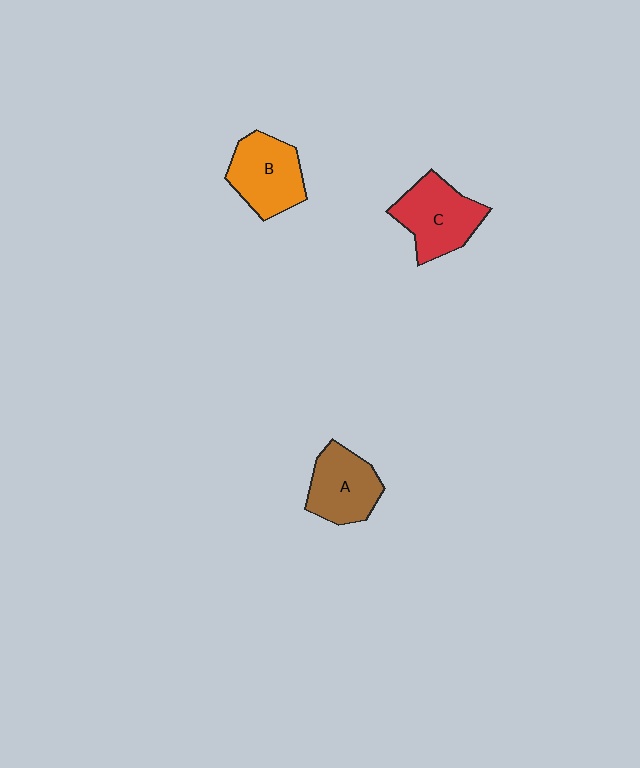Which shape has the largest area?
Shape C (red).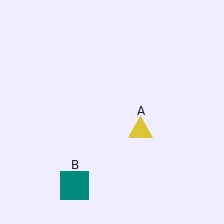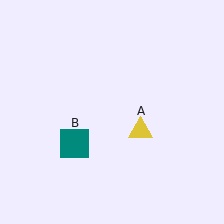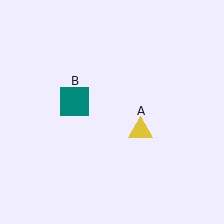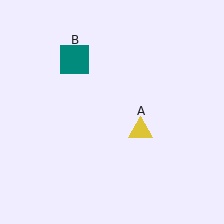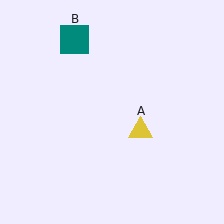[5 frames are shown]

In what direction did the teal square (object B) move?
The teal square (object B) moved up.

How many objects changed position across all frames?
1 object changed position: teal square (object B).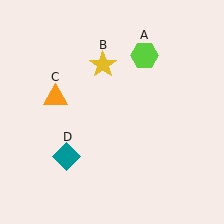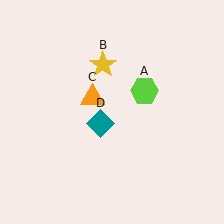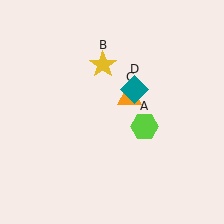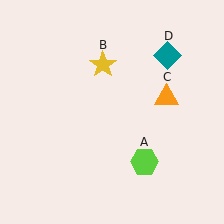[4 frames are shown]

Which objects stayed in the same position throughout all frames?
Yellow star (object B) remained stationary.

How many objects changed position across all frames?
3 objects changed position: lime hexagon (object A), orange triangle (object C), teal diamond (object D).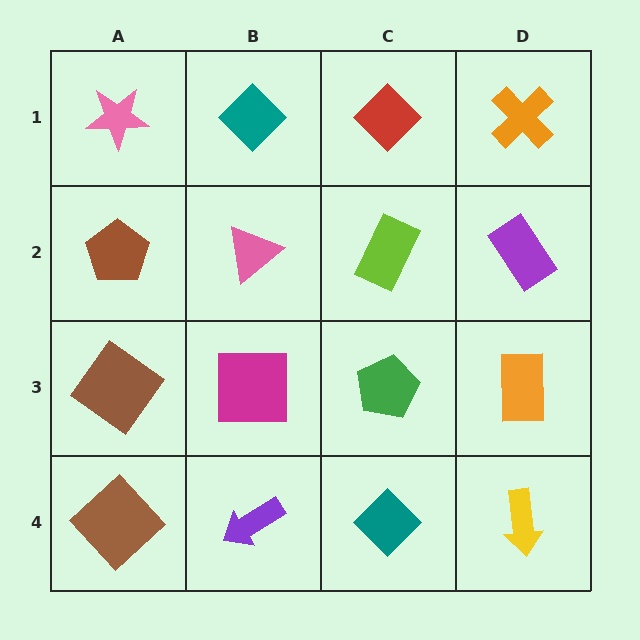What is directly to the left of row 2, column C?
A pink triangle.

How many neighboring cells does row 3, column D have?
3.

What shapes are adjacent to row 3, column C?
A lime rectangle (row 2, column C), a teal diamond (row 4, column C), a magenta square (row 3, column B), an orange rectangle (row 3, column D).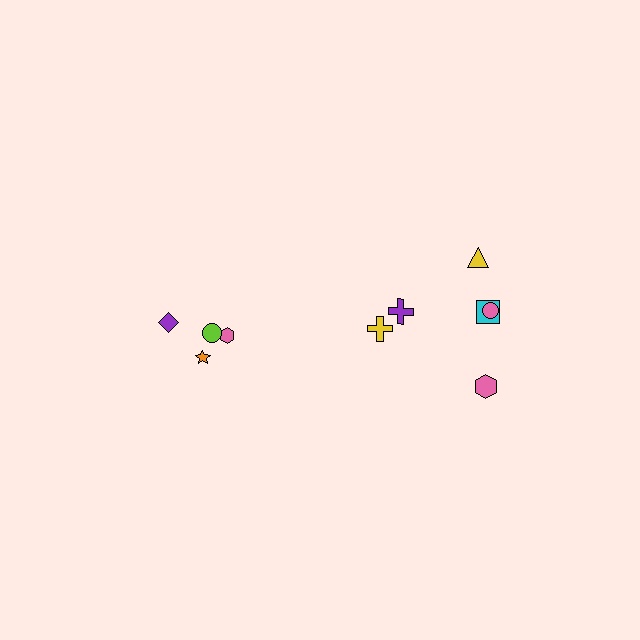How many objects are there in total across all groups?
There are 10 objects.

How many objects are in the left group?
There are 4 objects.